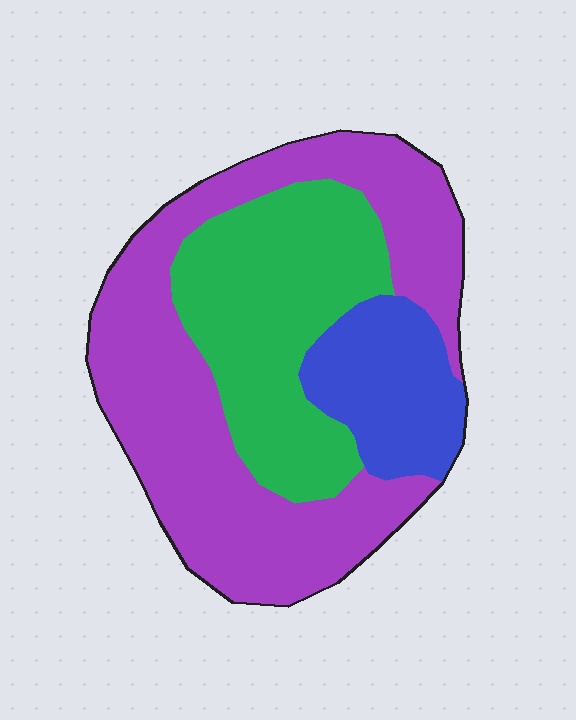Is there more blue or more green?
Green.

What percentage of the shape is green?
Green covers roughly 30% of the shape.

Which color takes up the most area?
Purple, at roughly 50%.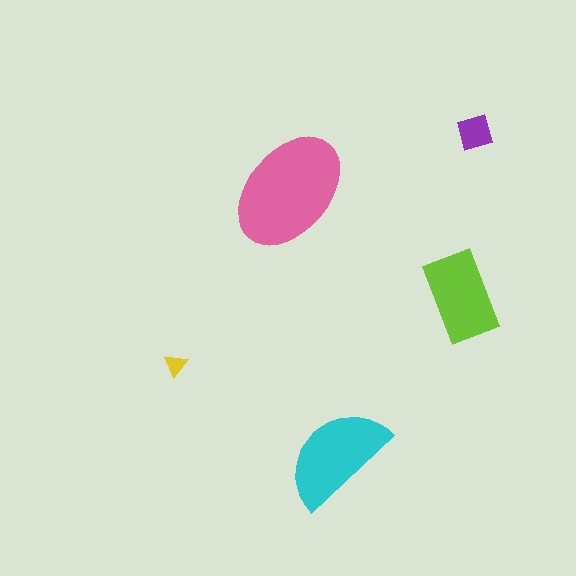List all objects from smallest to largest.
The yellow triangle, the purple diamond, the lime rectangle, the cyan semicircle, the pink ellipse.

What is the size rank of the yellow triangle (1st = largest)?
5th.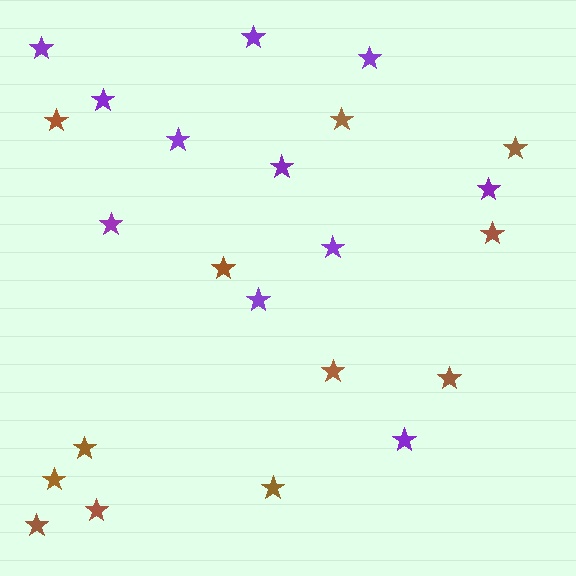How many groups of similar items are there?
There are 2 groups: one group of purple stars (11) and one group of brown stars (12).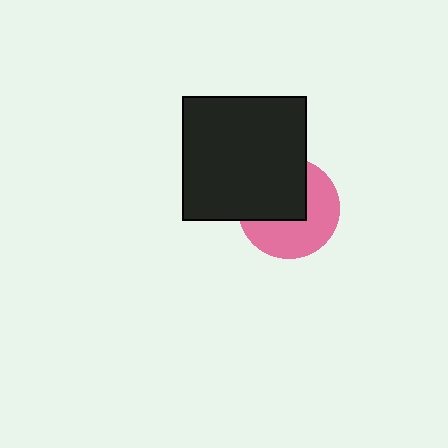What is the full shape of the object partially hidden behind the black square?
The partially hidden object is a pink circle.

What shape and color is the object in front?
The object in front is a black square.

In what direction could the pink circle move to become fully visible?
The pink circle could move toward the lower-right. That would shift it out from behind the black square entirely.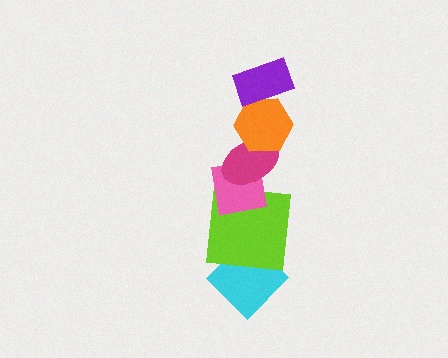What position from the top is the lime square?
The lime square is 5th from the top.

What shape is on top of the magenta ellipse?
The orange hexagon is on top of the magenta ellipse.